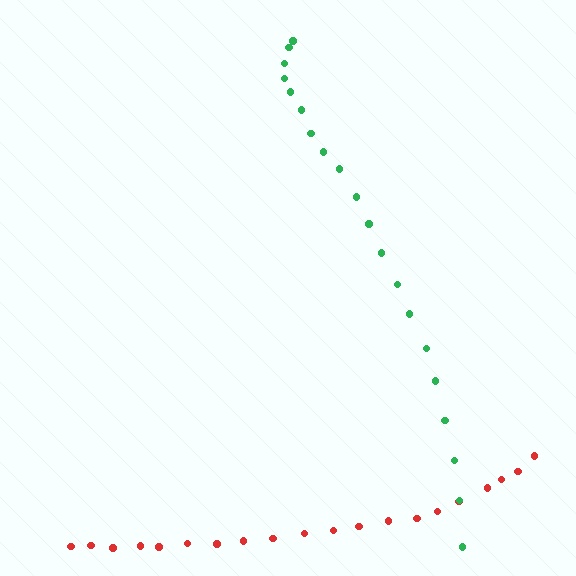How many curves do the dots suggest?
There are 2 distinct paths.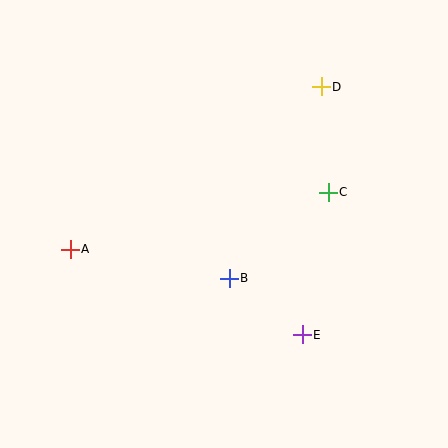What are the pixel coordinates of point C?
Point C is at (328, 192).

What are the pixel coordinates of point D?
Point D is at (321, 87).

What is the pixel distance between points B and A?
The distance between B and A is 162 pixels.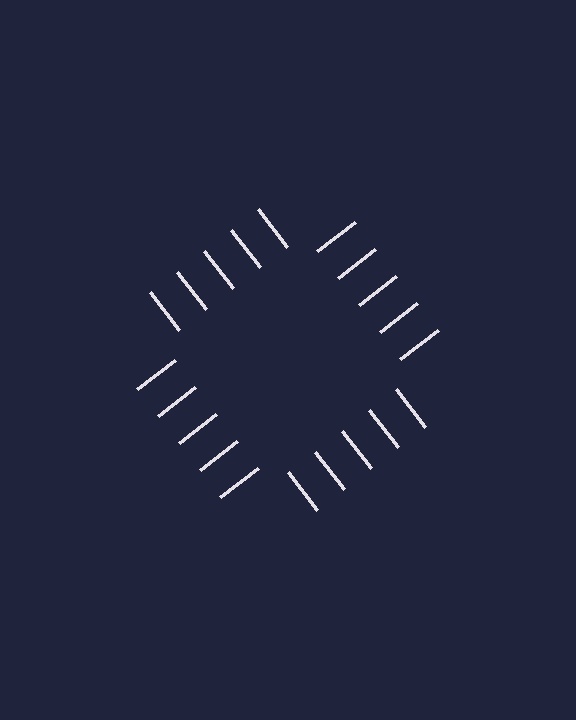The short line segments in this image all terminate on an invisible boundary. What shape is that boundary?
An illusory square — the line segments terminate on its edges but no continuous stroke is drawn.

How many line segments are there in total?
20 — 5 along each of the 4 edges.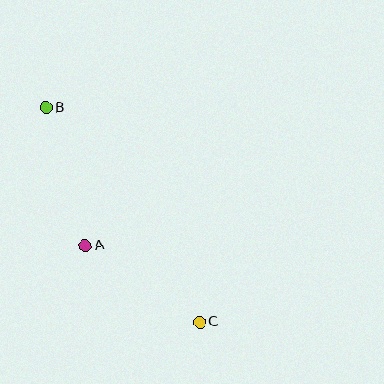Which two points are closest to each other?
Points A and C are closest to each other.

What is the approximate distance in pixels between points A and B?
The distance between A and B is approximately 143 pixels.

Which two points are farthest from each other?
Points B and C are farthest from each other.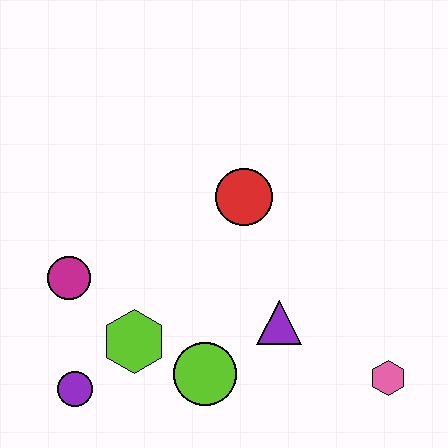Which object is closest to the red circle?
The purple triangle is closest to the red circle.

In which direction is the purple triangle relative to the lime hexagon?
The purple triangle is to the right of the lime hexagon.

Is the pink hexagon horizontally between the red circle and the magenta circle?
No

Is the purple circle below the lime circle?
Yes